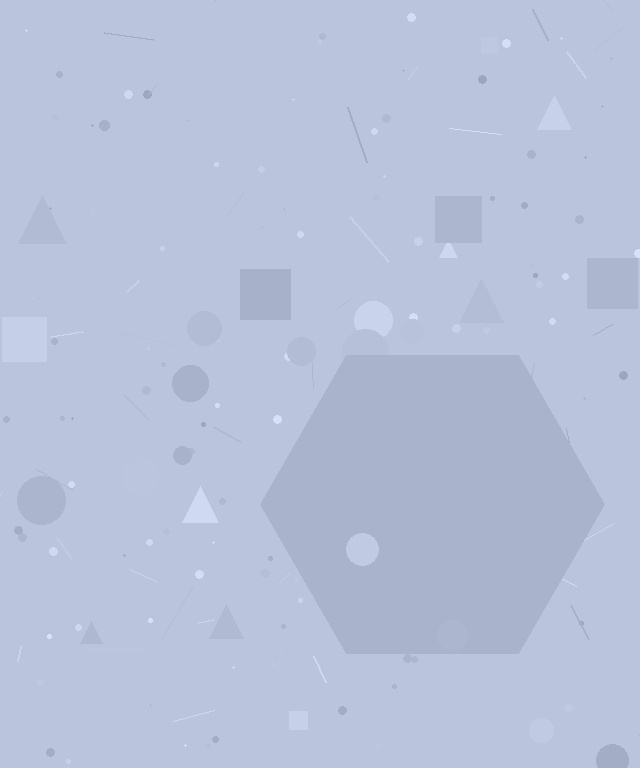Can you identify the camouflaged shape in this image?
The camouflaged shape is a hexagon.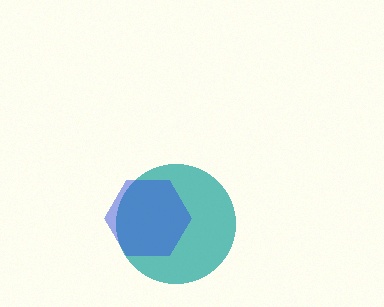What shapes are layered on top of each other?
The layered shapes are: a teal circle, a blue hexagon.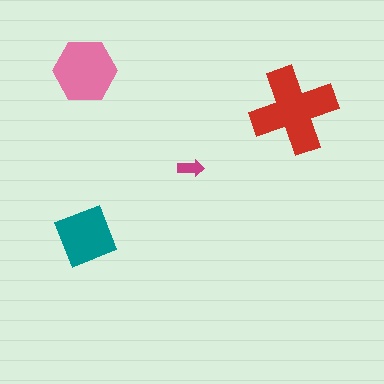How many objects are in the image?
There are 4 objects in the image.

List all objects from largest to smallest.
The red cross, the pink hexagon, the teal diamond, the magenta arrow.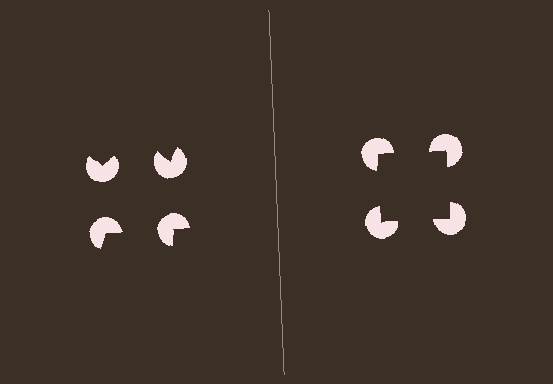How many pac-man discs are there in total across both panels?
8 — 4 on each side.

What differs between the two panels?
The pac-man discs are positioned identically on both sides; only the wedge orientations differ. On the right they align to a square; on the left they are misaligned.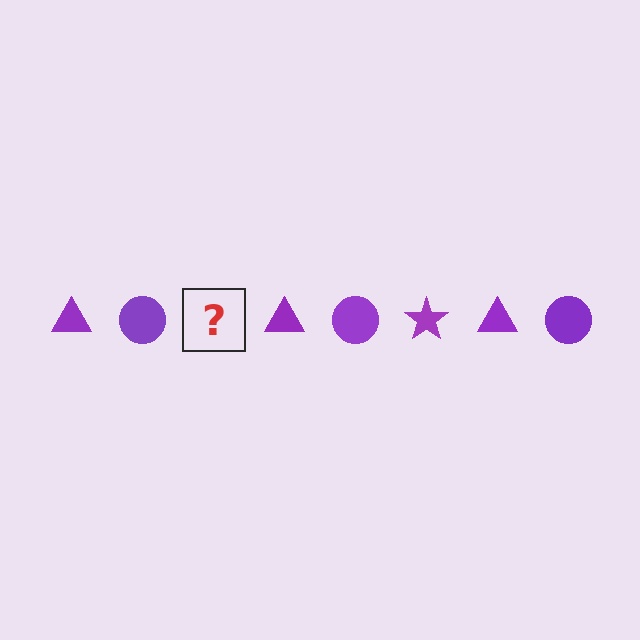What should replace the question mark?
The question mark should be replaced with a purple star.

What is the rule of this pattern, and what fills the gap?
The rule is that the pattern cycles through triangle, circle, star shapes in purple. The gap should be filled with a purple star.